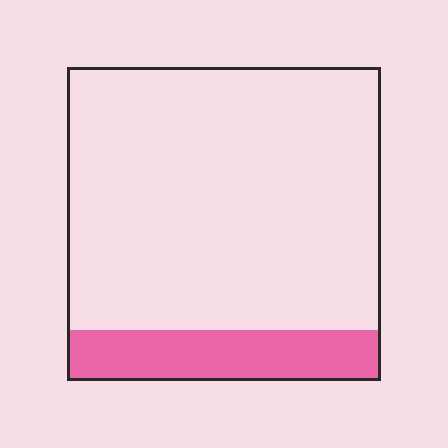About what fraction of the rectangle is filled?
About one sixth (1/6).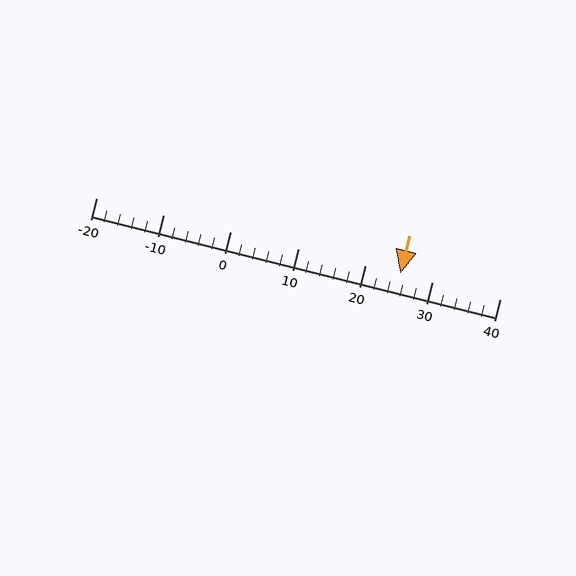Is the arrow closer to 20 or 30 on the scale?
The arrow is closer to 30.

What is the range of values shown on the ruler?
The ruler shows values from -20 to 40.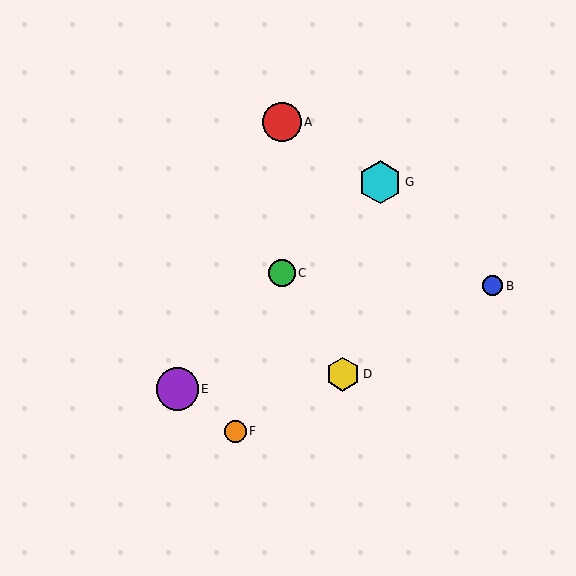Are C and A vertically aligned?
Yes, both are at x≈282.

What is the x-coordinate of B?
Object B is at x≈492.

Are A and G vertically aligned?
No, A is at x≈282 and G is at x≈380.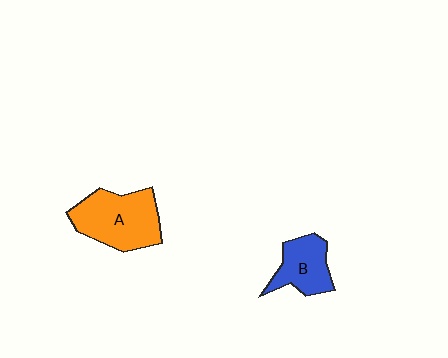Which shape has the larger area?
Shape A (orange).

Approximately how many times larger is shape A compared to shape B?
Approximately 1.6 times.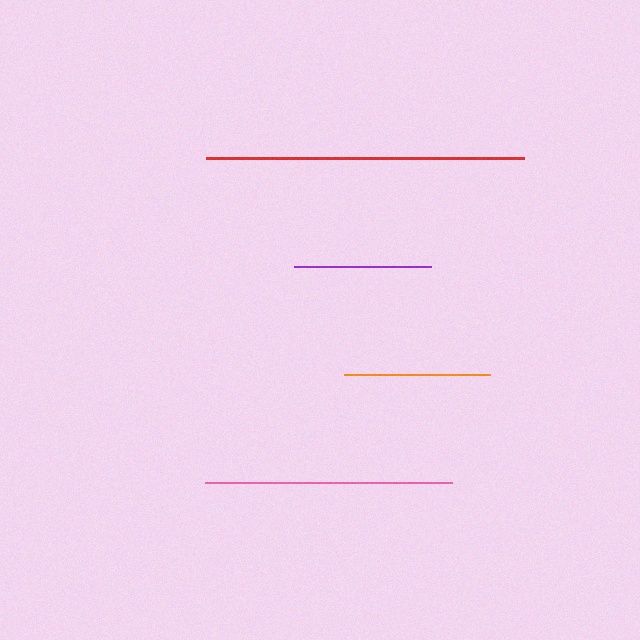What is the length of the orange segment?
The orange segment is approximately 146 pixels long.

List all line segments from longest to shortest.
From longest to shortest: red, pink, orange, purple.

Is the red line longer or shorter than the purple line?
The red line is longer than the purple line.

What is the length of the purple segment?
The purple segment is approximately 137 pixels long.